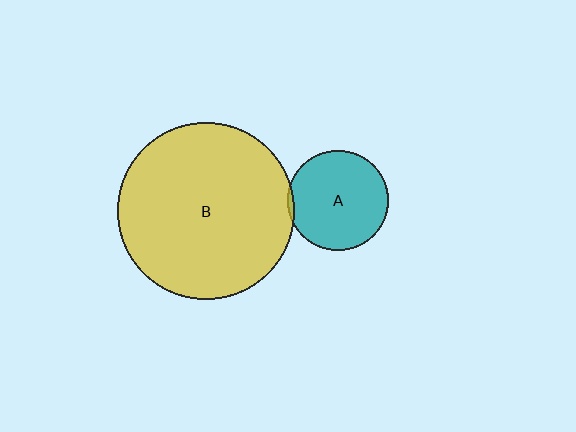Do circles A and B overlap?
Yes.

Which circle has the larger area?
Circle B (yellow).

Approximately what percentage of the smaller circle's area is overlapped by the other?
Approximately 5%.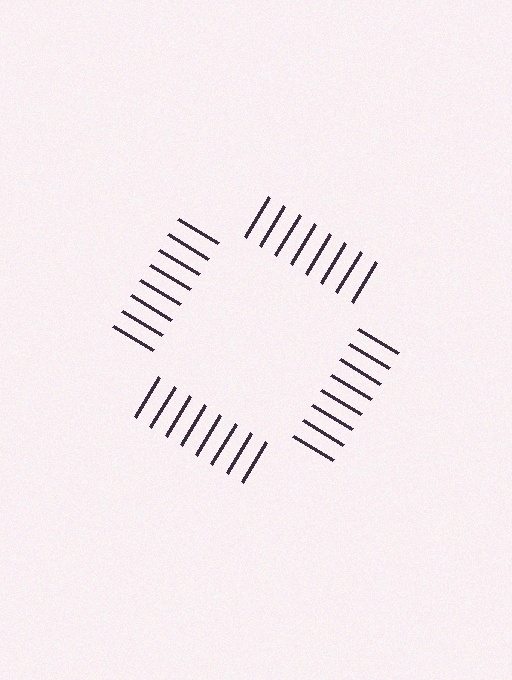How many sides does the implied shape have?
4 sides — the line-ends trace a square.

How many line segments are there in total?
32 — 8 along each of the 4 edges.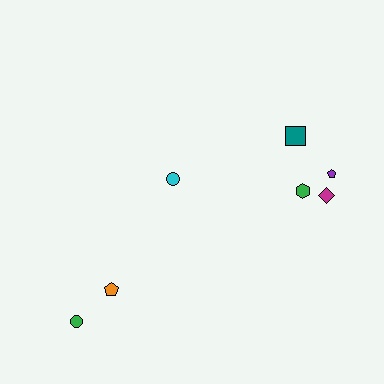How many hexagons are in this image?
There is 1 hexagon.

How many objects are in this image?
There are 7 objects.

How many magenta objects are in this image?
There is 1 magenta object.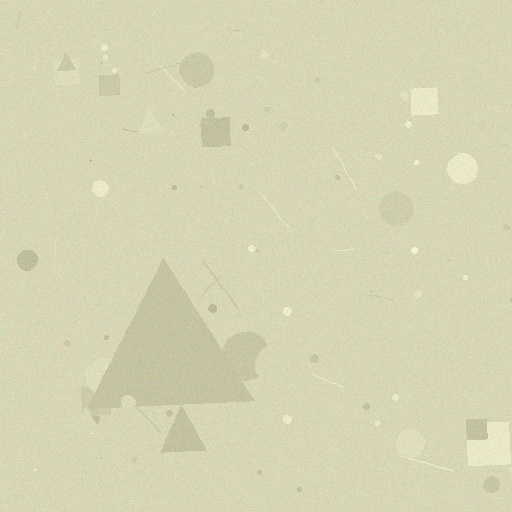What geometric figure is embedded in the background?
A triangle is embedded in the background.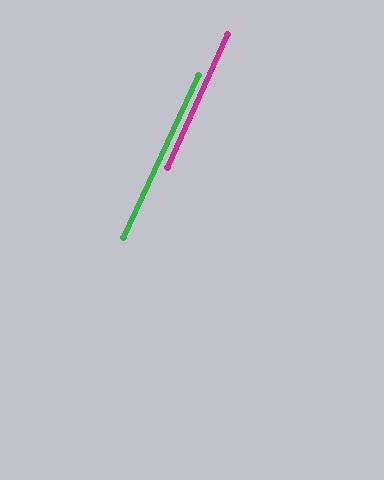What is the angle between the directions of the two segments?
Approximately 1 degree.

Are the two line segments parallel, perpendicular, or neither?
Parallel — their directions differ by only 0.8°.